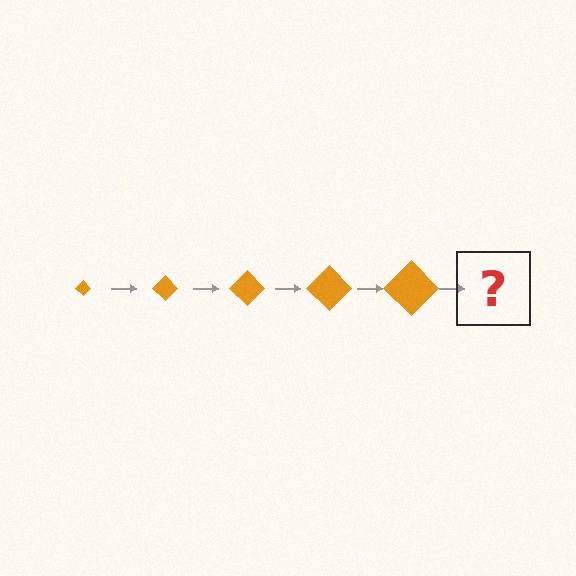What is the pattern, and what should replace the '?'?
The pattern is that the diamond gets progressively larger each step. The '?' should be an orange diamond, larger than the previous one.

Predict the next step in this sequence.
The next step is an orange diamond, larger than the previous one.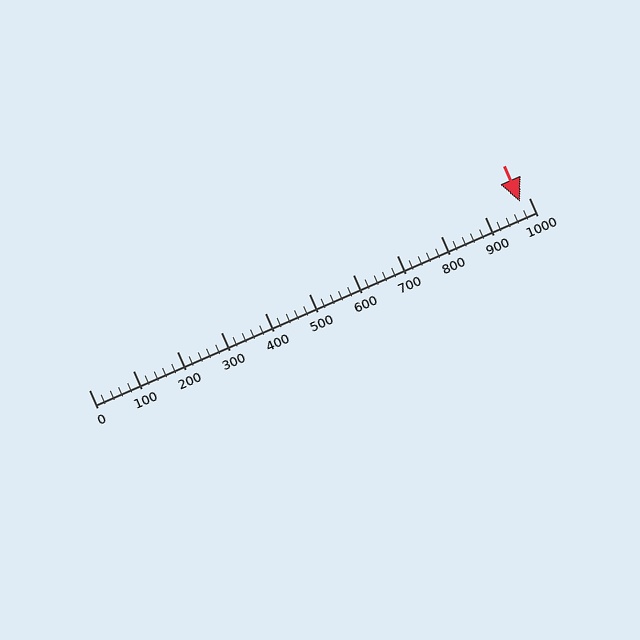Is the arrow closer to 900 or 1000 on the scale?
The arrow is closer to 1000.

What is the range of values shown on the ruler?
The ruler shows values from 0 to 1000.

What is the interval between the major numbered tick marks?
The major tick marks are spaced 100 units apart.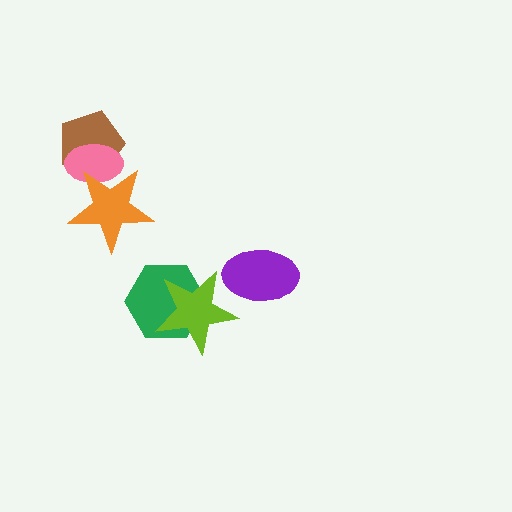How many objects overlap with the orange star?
2 objects overlap with the orange star.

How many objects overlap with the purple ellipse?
1 object overlaps with the purple ellipse.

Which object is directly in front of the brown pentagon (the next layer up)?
The pink ellipse is directly in front of the brown pentagon.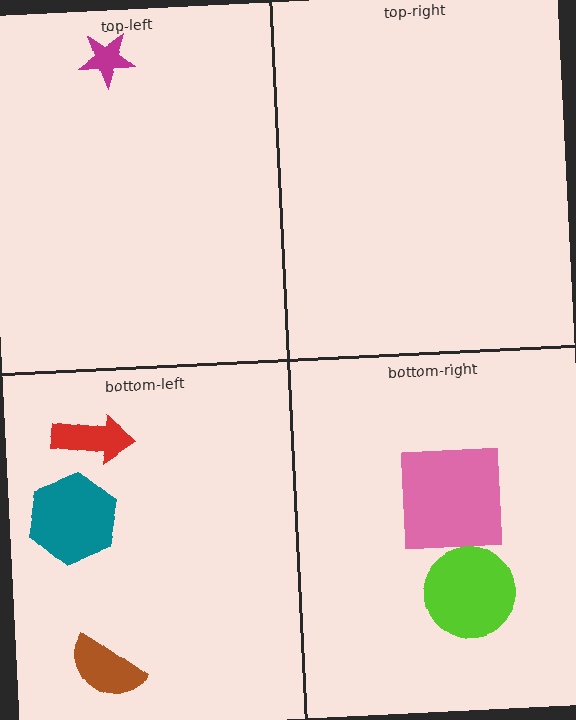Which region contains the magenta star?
The top-left region.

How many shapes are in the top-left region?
1.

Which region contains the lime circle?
The bottom-right region.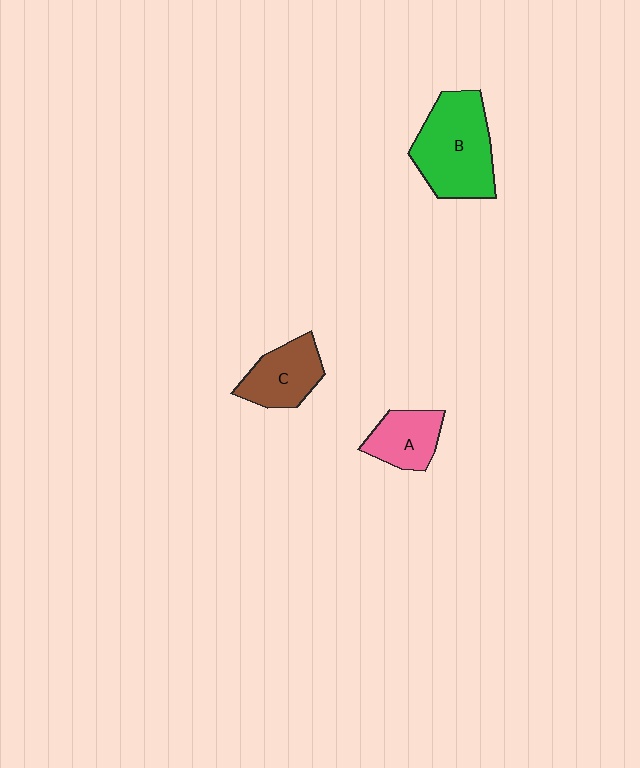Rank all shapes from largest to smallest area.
From largest to smallest: B (green), C (brown), A (pink).